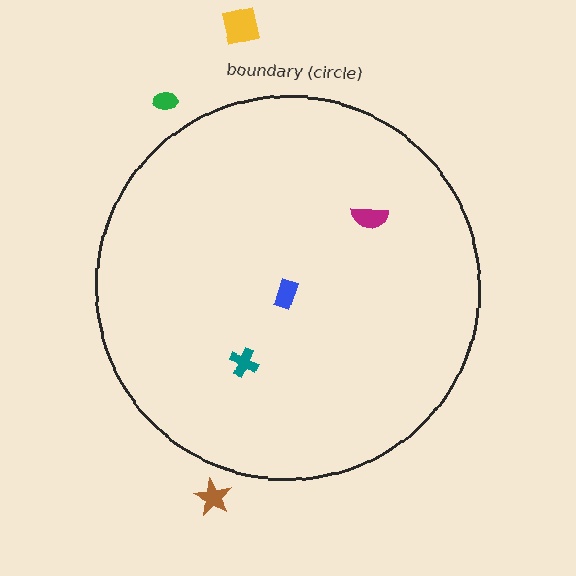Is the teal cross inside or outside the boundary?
Inside.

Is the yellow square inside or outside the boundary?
Outside.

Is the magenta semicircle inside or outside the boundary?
Inside.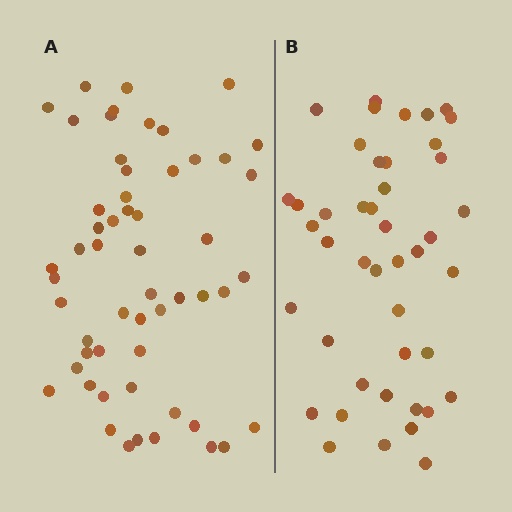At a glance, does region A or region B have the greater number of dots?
Region A (the left region) has more dots.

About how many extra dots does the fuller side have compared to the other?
Region A has roughly 12 or so more dots than region B.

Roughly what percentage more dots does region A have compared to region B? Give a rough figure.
About 25% more.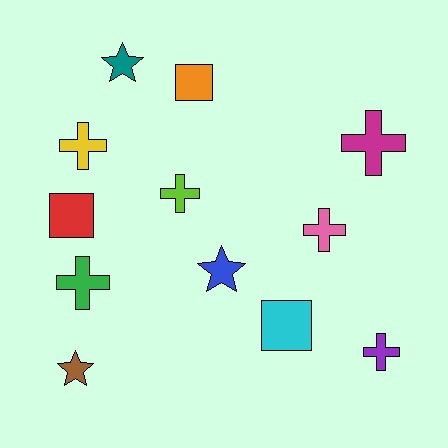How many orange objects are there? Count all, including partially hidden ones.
There is 1 orange object.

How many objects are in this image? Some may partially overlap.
There are 12 objects.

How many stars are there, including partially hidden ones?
There are 3 stars.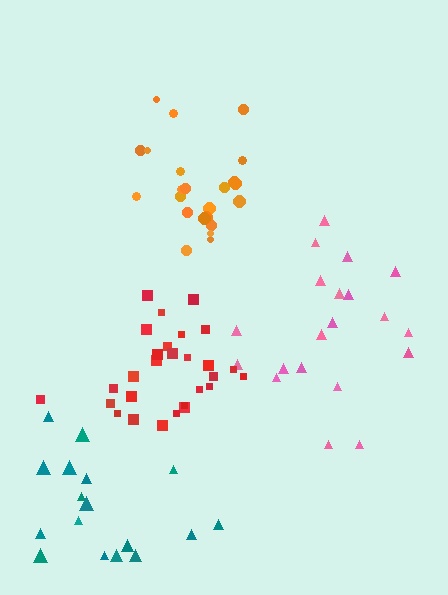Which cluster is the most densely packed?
Red.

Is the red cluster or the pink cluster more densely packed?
Red.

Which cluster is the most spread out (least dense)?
Teal.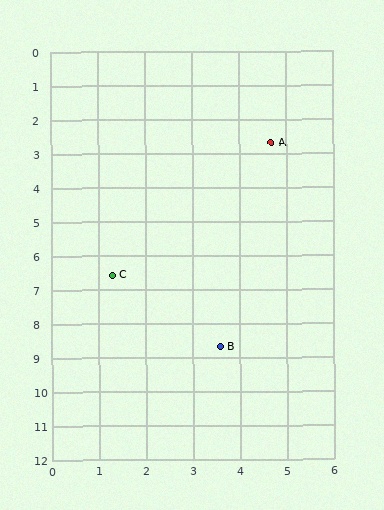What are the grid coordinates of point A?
Point A is at approximately (4.7, 2.7).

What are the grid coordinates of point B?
Point B is at approximately (3.6, 8.7).